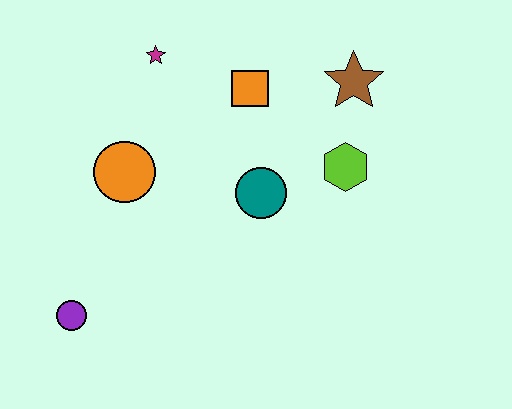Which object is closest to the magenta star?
The orange square is closest to the magenta star.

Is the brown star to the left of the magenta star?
No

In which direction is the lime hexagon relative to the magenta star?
The lime hexagon is to the right of the magenta star.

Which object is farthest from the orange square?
The purple circle is farthest from the orange square.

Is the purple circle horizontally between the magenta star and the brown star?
No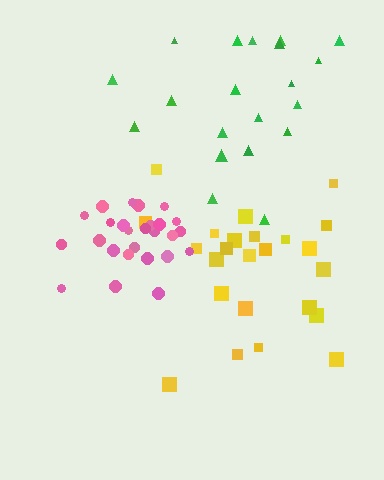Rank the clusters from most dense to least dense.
pink, yellow, green.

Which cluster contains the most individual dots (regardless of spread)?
Pink (26).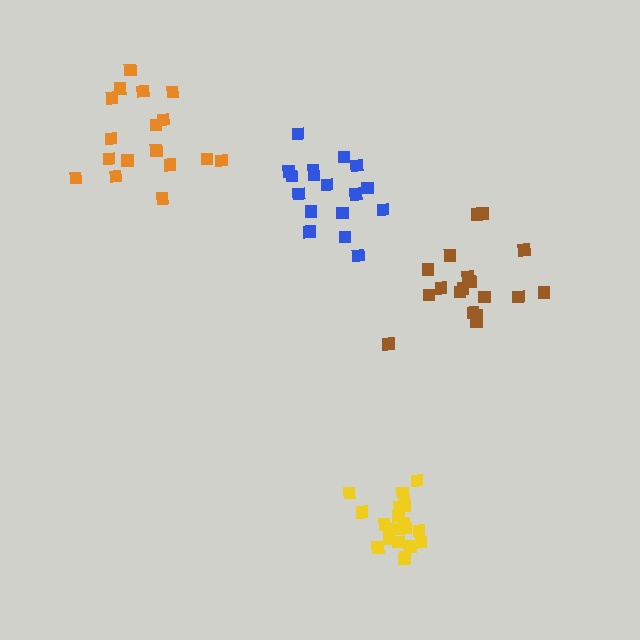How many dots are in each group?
Group 1: 20 dots, Group 2: 17 dots, Group 3: 17 dots, Group 4: 18 dots (72 total).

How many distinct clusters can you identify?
There are 4 distinct clusters.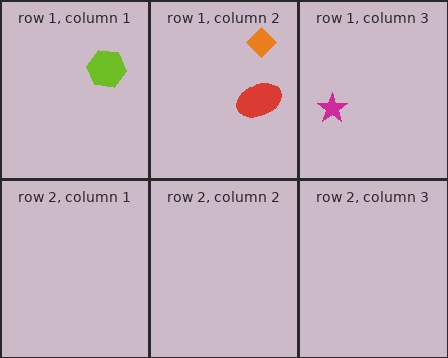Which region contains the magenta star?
The row 1, column 3 region.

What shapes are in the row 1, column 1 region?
The lime hexagon.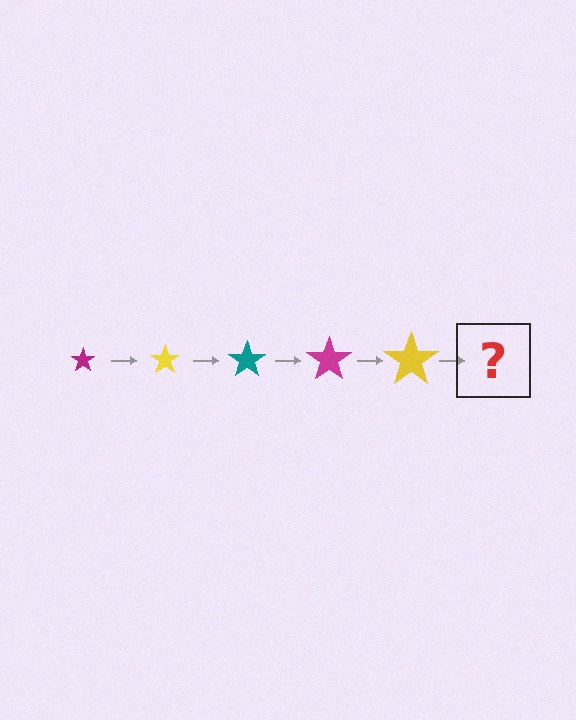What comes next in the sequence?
The next element should be a teal star, larger than the previous one.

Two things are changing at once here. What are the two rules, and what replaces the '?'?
The two rules are that the star grows larger each step and the color cycles through magenta, yellow, and teal. The '?' should be a teal star, larger than the previous one.